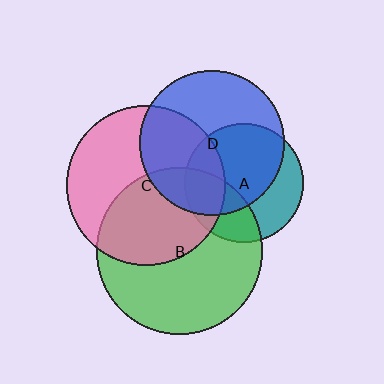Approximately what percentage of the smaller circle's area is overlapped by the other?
Approximately 25%.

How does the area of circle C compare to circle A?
Approximately 1.8 times.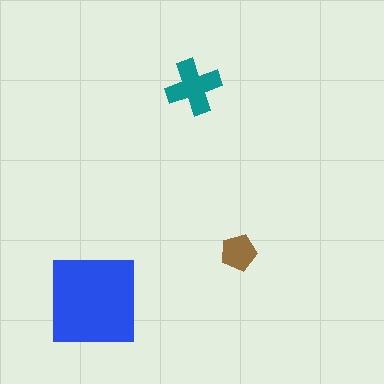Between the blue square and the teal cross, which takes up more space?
The blue square.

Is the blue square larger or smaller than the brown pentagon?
Larger.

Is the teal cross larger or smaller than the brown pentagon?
Larger.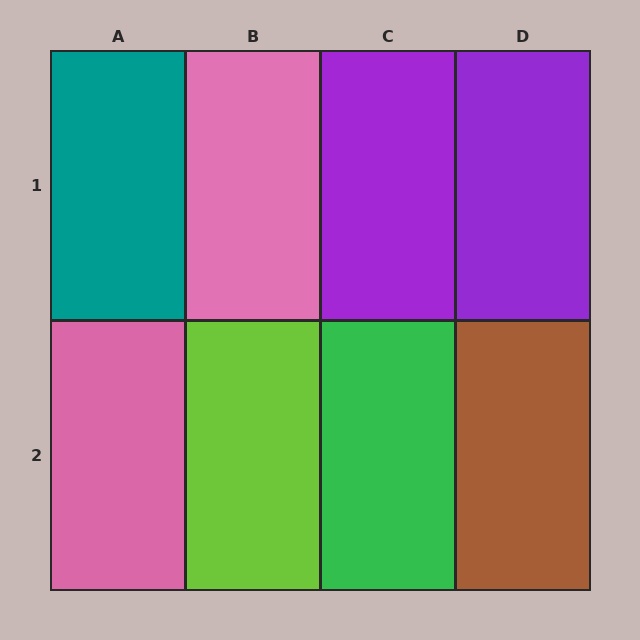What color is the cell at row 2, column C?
Green.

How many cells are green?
1 cell is green.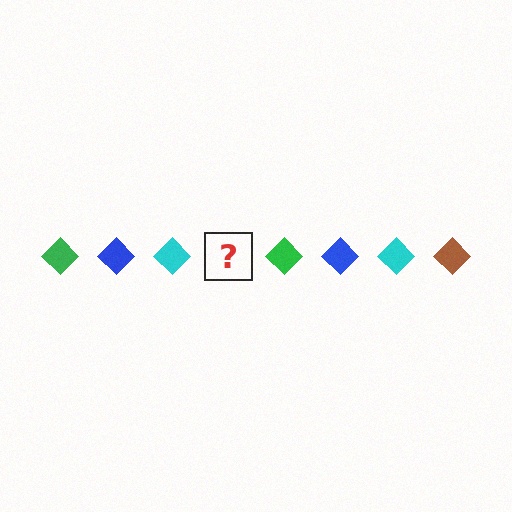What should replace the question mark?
The question mark should be replaced with a brown diamond.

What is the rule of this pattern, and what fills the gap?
The rule is that the pattern cycles through green, blue, cyan, brown diamonds. The gap should be filled with a brown diamond.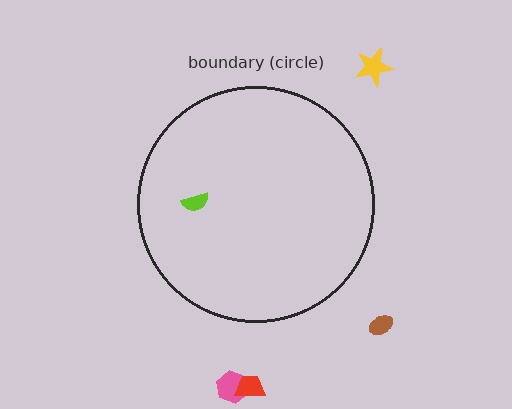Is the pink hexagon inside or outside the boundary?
Outside.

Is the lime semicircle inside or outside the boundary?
Inside.